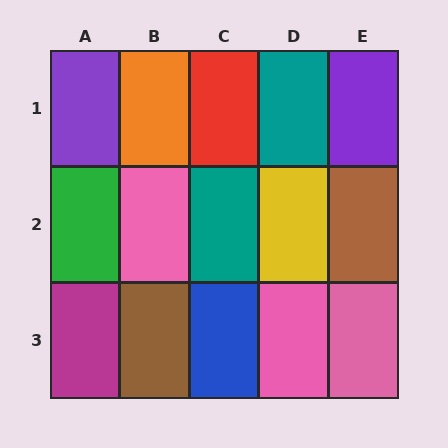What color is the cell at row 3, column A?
Magenta.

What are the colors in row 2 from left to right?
Green, pink, teal, yellow, brown.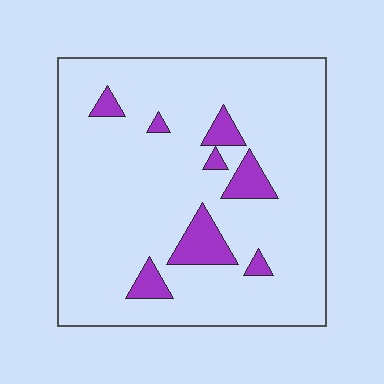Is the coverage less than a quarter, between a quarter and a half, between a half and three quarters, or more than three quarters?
Less than a quarter.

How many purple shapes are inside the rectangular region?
8.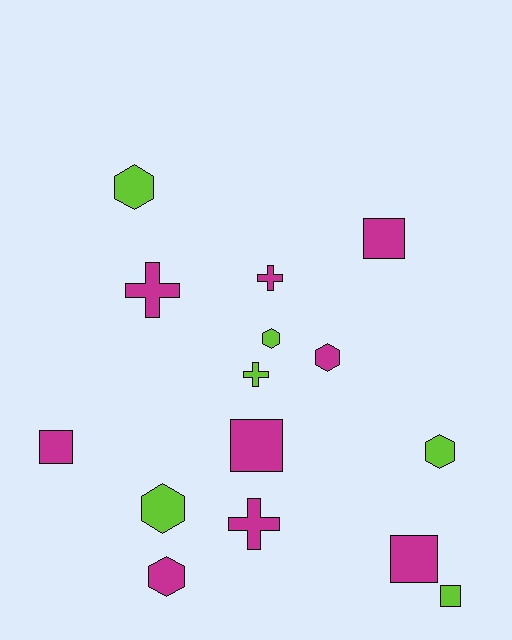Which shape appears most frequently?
Hexagon, with 6 objects.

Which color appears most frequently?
Magenta, with 9 objects.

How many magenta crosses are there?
There are 3 magenta crosses.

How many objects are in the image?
There are 15 objects.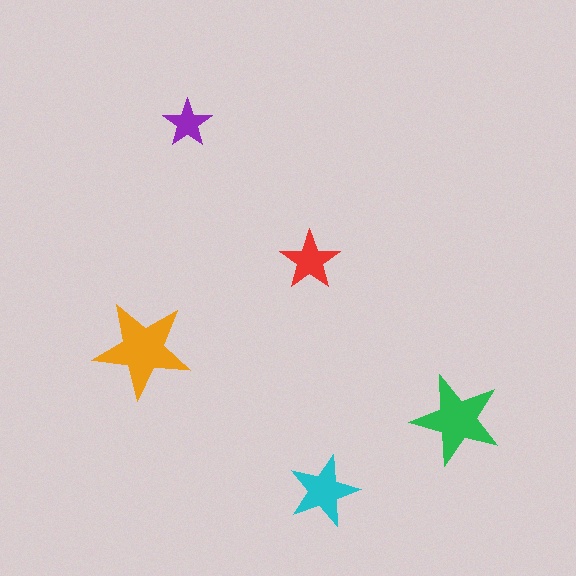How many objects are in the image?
There are 5 objects in the image.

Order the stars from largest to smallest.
the orange one, the green one, the cyan one, the red one, the purple one.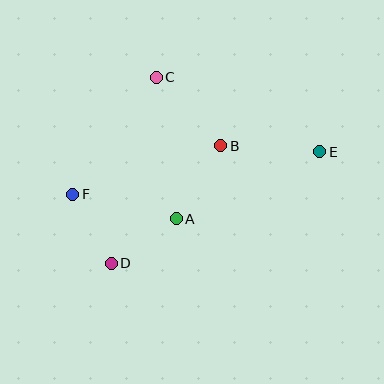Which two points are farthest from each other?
Points E and F are farthest from each other.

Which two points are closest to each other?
Points A and D are closest to each other.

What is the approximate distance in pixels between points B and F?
The distance between B and F is approximately 156 pixels.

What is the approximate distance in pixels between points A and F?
The distance between A and F is approximately 107 pixels.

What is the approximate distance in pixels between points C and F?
The distance between C and F is approximately 144 pixels.